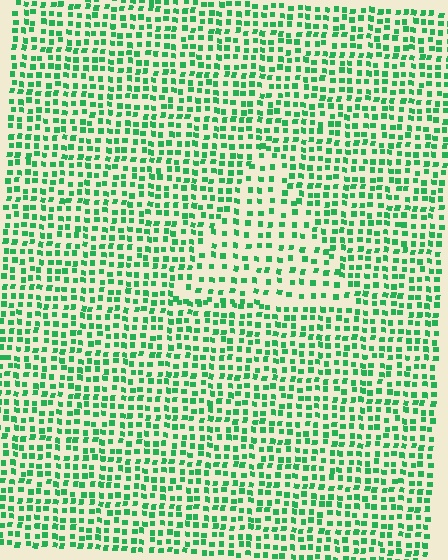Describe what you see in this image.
The image contains small green elements arranged at two different densities. A triangle-shaped region is visible where the elements are less densely packed than the surrounding area.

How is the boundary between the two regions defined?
The boundary is defined by a change in element density (approximately 1.7x ratio). All elements are the same color, size, and shape.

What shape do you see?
I see a triangle.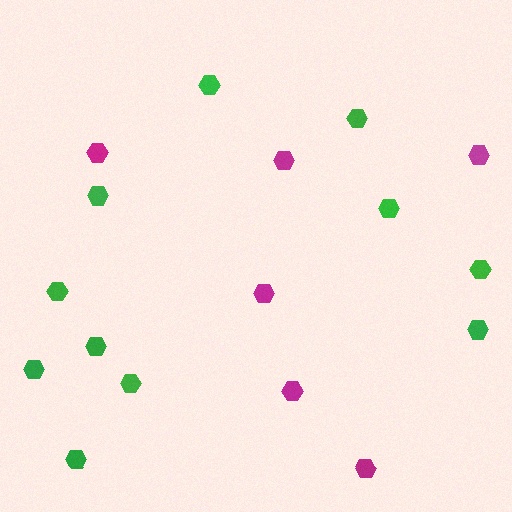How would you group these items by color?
There are 2 groups: one group of green hexagons (11) and one group of magenta hexagons (6).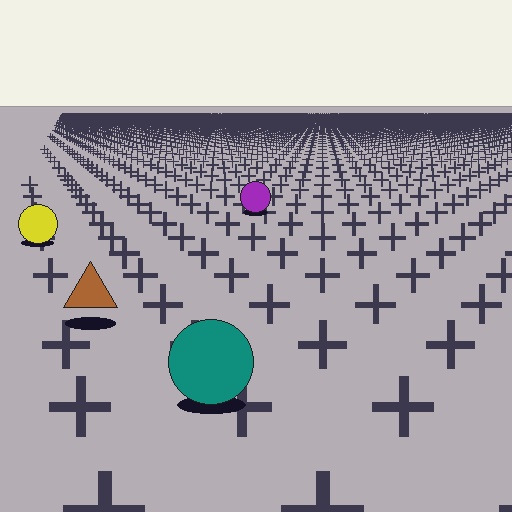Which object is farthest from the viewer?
The purple circle is farthest from the viewer. It appears smaller and the ground texture around it is denser.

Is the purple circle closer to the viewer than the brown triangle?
No. The brown triangle is closer — you can tell from the texture gradient: the ground texture is coarser near it.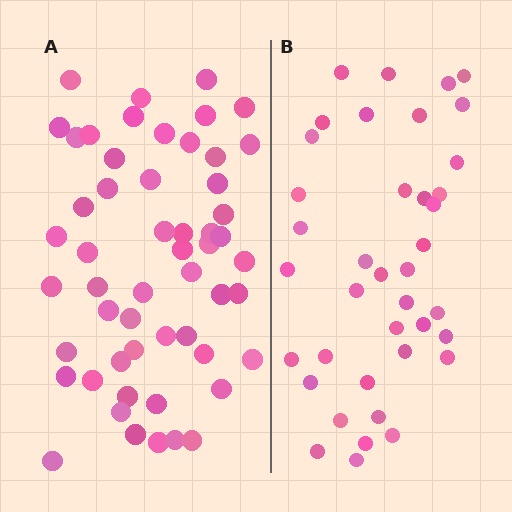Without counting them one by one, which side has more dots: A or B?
Region A (the left region) has more dots.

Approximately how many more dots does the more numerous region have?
Region A has approximately 15 more dots than region B.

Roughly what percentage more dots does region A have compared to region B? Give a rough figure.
About 40% more.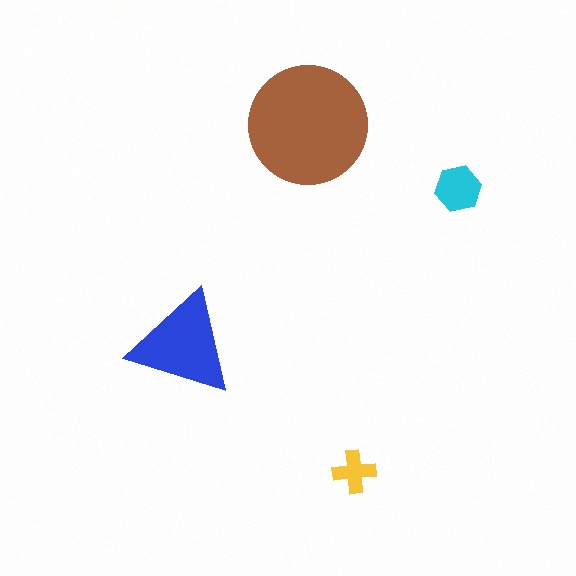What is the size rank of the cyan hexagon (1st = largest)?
3rd.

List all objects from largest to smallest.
The brown circle, the blue triangle, the cyan hexagon, the yellow cross.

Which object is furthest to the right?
The cyan hexagon is rightmost.